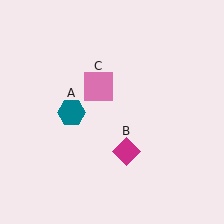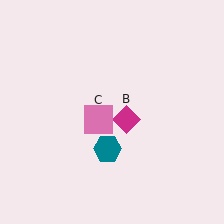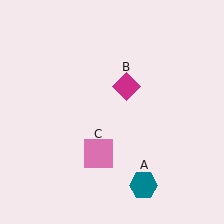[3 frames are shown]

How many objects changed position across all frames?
3 objects changed position: teal hexagon (object A), magenta diamond (object B), pink square (object C).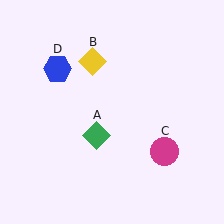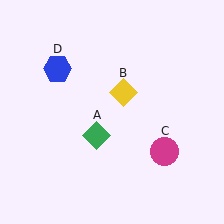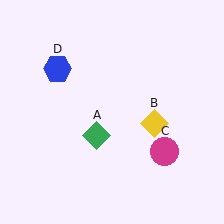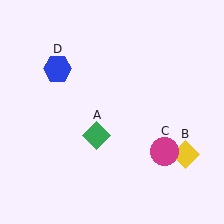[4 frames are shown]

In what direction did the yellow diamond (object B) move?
The yellow diamond (object B) moved down and to the right.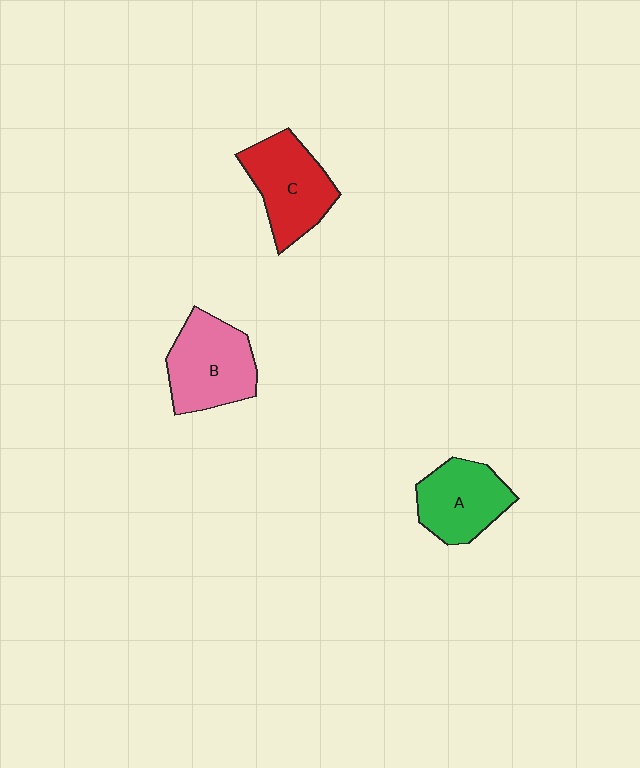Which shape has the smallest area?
Shape A (green).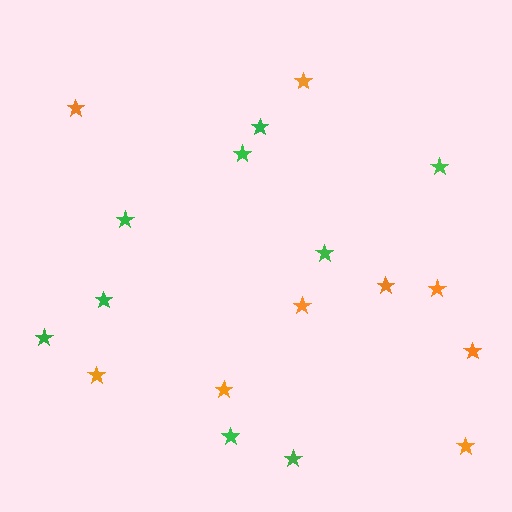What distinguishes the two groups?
There are 2 groups: one group of orange stars (9) and one group of green stars (9).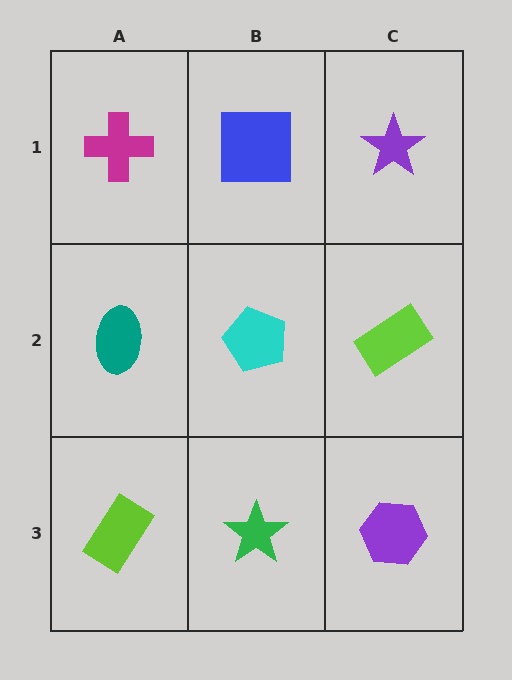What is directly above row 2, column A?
A magenta cross.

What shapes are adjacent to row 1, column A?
A teal ellipse (row 2, column A), a blue square (row 1, column B).